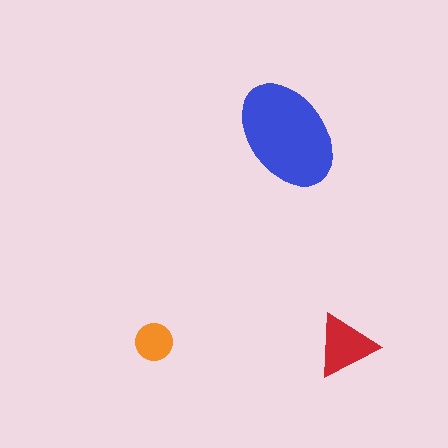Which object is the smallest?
The orange circle.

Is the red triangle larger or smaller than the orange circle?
Larger.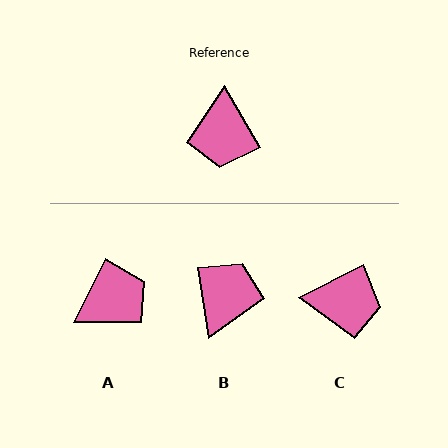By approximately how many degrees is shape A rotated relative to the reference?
Approximately 124 degrees counter-clockwise.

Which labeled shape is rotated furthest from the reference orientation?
B, about 160 degrees away.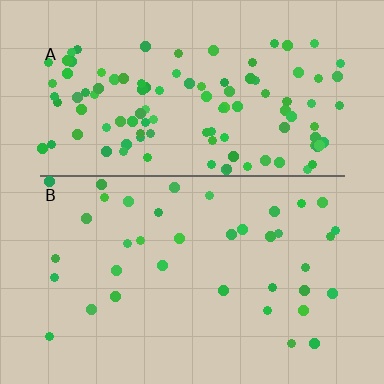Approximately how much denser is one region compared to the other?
Approximately 3.0× — region A over region B.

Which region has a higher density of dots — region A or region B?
A (the top).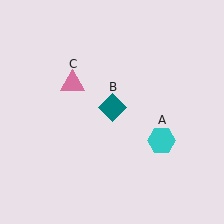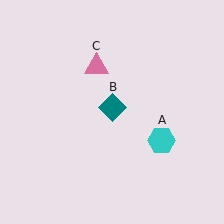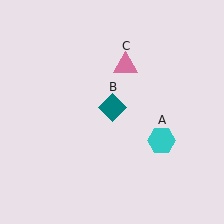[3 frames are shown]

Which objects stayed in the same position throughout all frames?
Cyan hexagon (object A) and teal diamond (object B) remained stationary.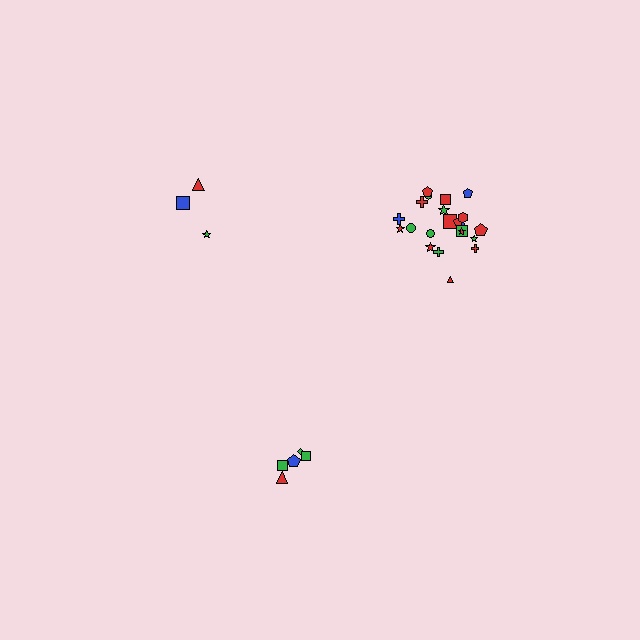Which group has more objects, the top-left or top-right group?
The top-right group.